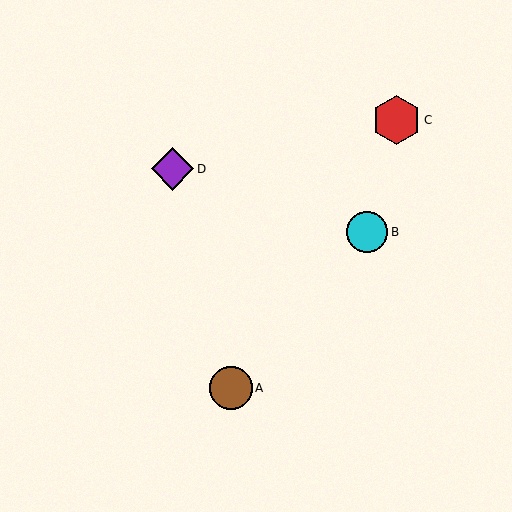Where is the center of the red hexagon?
The center of the red hexagon is at (397, 120).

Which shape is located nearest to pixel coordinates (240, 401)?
The brown circle (labeled A) at (231, 388) is nearest to that location.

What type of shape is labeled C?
Shape C is a red hexagon.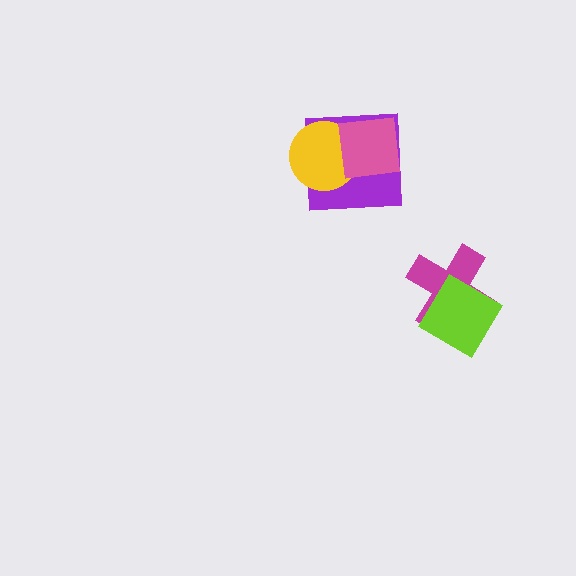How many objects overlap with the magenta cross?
1 object overlaps with the magenta cross.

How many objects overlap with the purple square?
2 objects overlap with the purple square.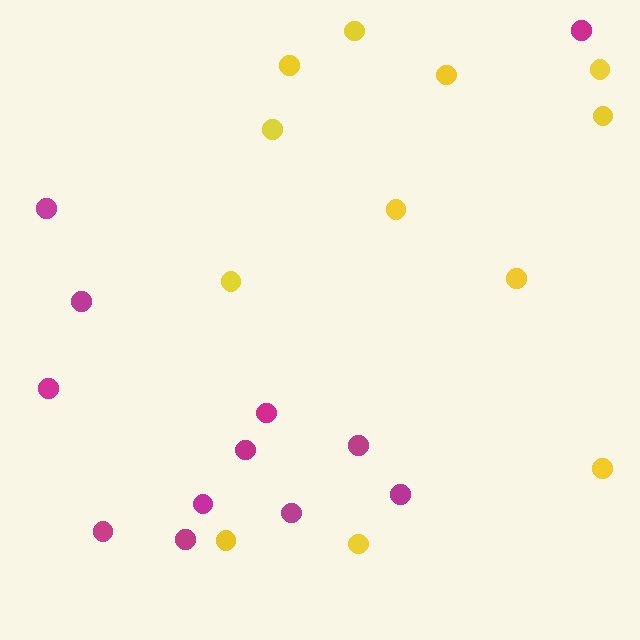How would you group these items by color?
There are 2 groups: one group of magenta circles (12) and one group of yellow circles (12).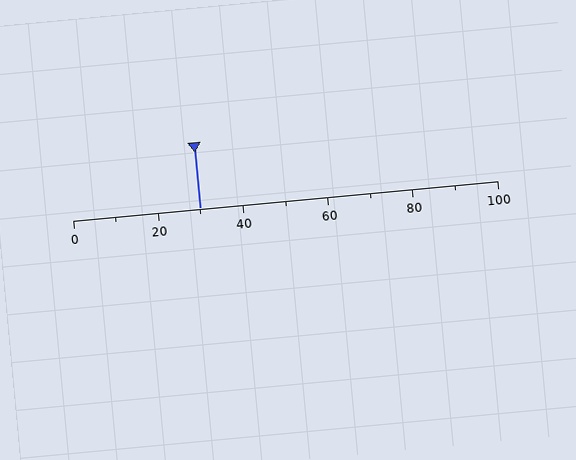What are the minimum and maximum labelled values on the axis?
The axis runs from 0 to 100.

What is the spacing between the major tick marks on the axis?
The major ticks are spaced 20 apart.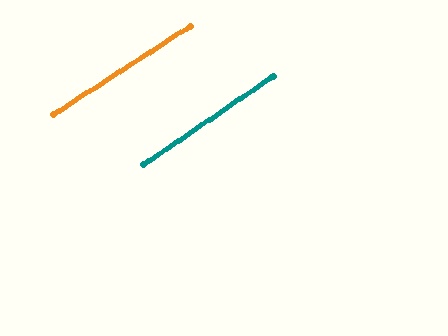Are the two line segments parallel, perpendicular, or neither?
Parallel — their directions differ by only 1.8°.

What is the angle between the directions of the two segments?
Approximately 2 degrees.